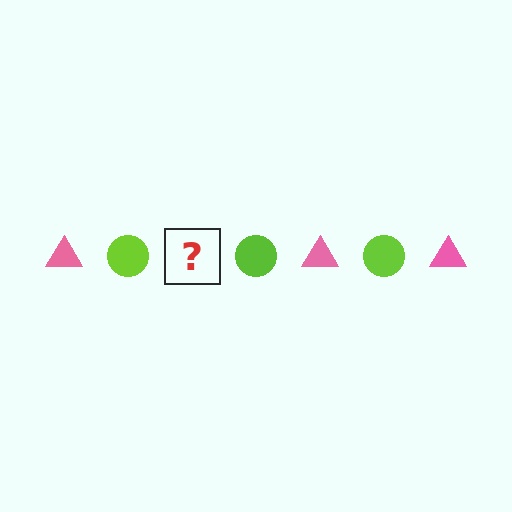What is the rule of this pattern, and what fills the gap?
The rule is that the pattern alternates between pink triangle and lime circle. The gap should be filled with a pink triangle.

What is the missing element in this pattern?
The missing element is a pink triangle.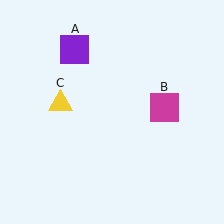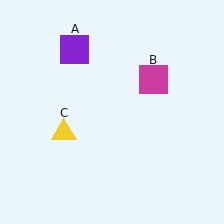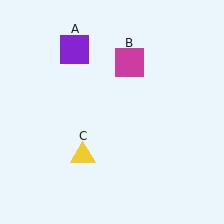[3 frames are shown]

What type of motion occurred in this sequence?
The magenta square (object B), yellow triangle (object C) rotated counterclockwise around the center of the scene.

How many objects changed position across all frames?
2 objects changed position: magenta square (object B), yellow triangle (object C).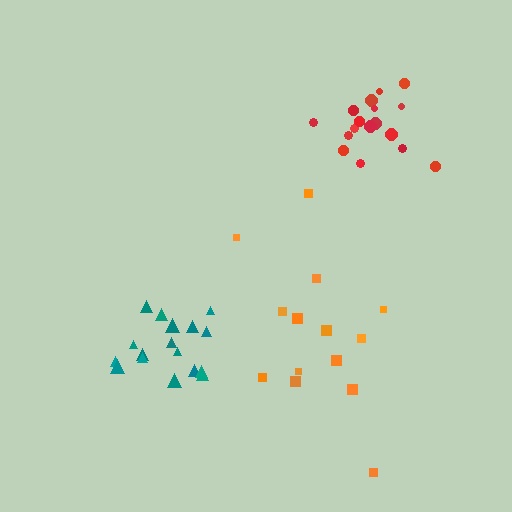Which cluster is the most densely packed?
Red.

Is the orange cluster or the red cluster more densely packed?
Red.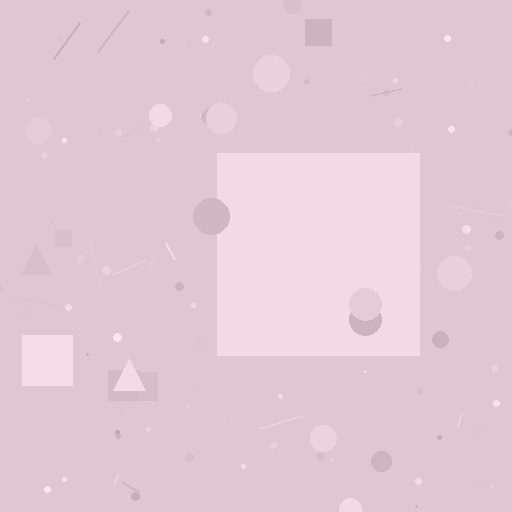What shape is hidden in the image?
A square is hidden in the image.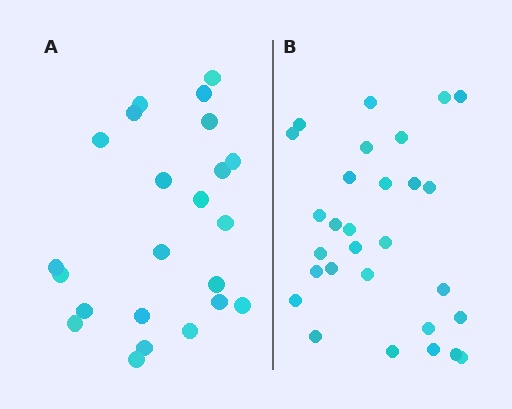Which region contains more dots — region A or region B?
Region B (the right region) has more dots.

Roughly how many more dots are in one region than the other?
Region B has about 6 more dots than region A.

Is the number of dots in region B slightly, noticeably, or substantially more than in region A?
Region B has noticeably more, but not dramatically so. The ratio is roughly 1.3 to 1.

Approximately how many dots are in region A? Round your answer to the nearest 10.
About 20 dots. (The exact count is 23, which rounds to 20.)